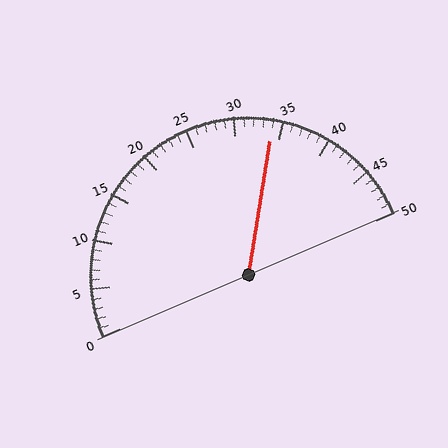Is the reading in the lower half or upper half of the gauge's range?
The reading is in the upper half of the range (0 to 50).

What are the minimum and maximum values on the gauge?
The gauge ranges from 0 to 50.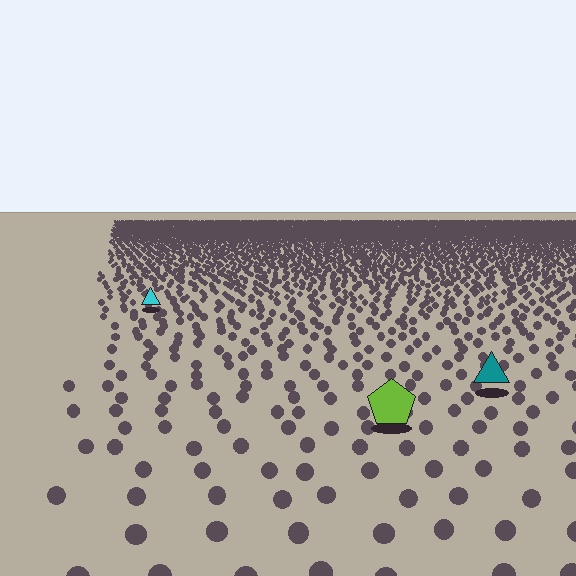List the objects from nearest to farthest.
From nearest to farthest: the lime pentagon, the teal triangle, the cyan triangle.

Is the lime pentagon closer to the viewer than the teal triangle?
Yes. The lime pentagon is closer — you can tell from the texture gradient: the ground texture is coarser near it.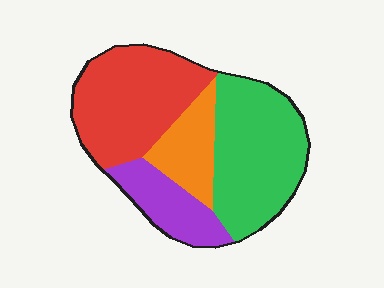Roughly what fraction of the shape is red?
Red covers around 35% of the shape.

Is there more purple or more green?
Green.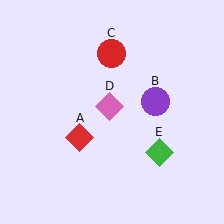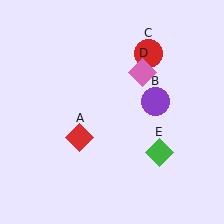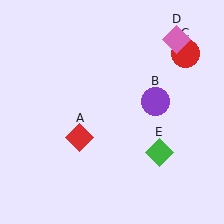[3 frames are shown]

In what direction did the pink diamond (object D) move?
The pink diamond (object D) moved up and to the right.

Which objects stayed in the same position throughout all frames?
Red diamond (object A) and purple circle (object B) and green diamond (object E) remained stationary.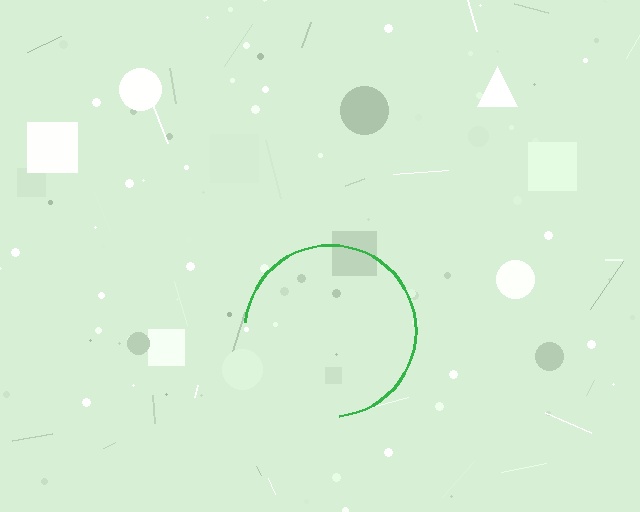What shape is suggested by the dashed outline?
The dashed outline suggests a circle.